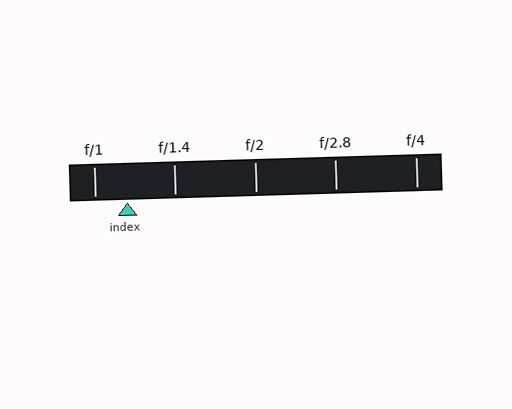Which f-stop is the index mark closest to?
The index mark is closest to f/1.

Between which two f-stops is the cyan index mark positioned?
The index mark is between f/1 and f/1.4.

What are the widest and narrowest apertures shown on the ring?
The widest aperture shown is f/1 and the narrowest is f/4.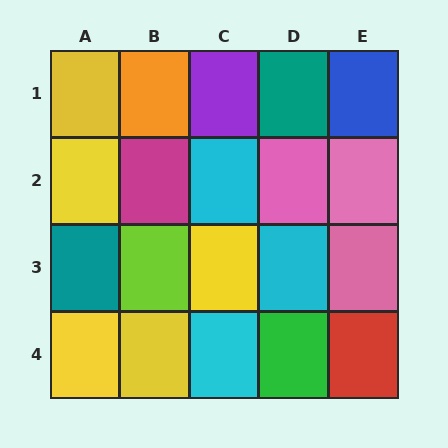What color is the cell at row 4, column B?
Yellow.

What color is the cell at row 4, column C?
Cyan.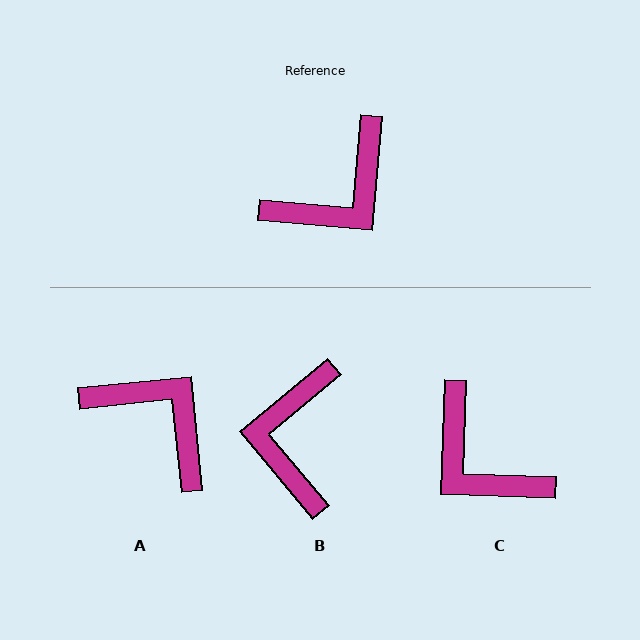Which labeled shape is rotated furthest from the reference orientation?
B, about 135 degrees away.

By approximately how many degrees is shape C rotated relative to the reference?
Approximately 87 degrees clockwise.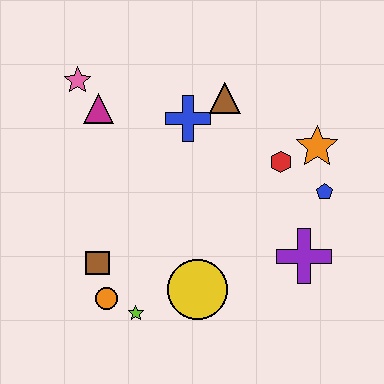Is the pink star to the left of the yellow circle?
Yes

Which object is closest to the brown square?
The orange circle is closest to the brown square.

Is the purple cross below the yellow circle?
No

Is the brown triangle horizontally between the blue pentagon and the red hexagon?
No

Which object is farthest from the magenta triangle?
The purple cross is farthest from the magenta triangle.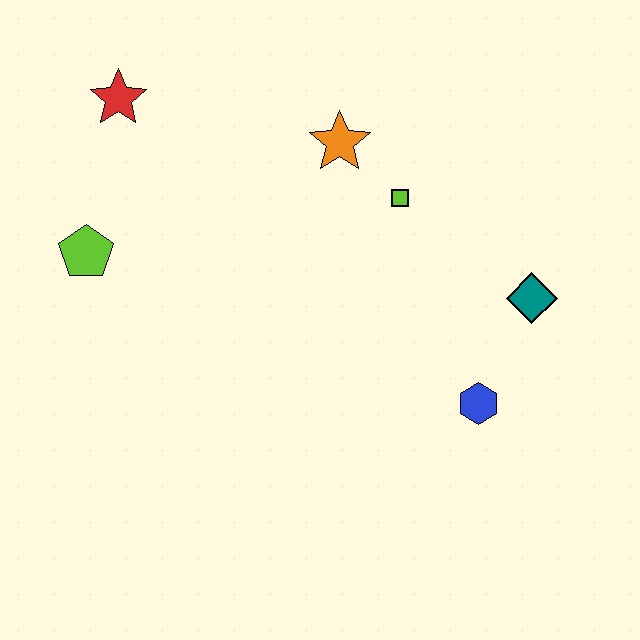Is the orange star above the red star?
No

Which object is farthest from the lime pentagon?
The teal diamond is farthest from the lime pentagon.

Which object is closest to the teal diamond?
The blue hexagon is closest to the teal diamond.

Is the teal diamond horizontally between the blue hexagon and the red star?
No